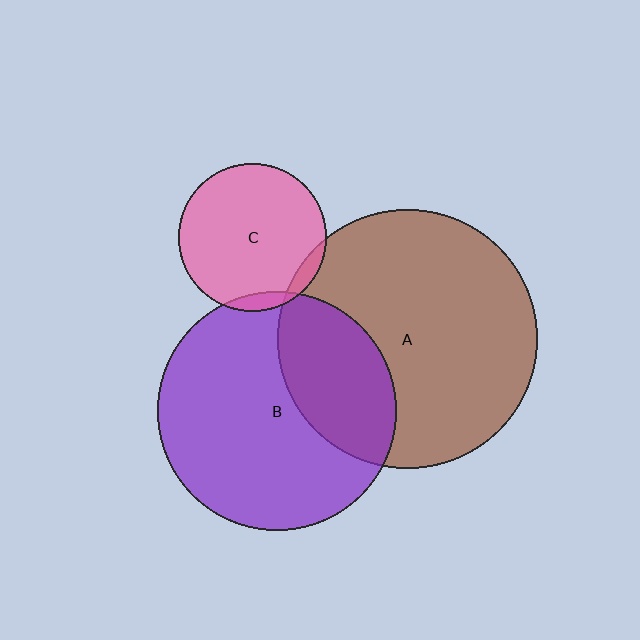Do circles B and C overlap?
Yes.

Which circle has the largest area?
Circle A (brown).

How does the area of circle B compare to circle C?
Approximately 2.6 times.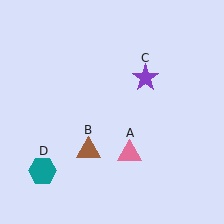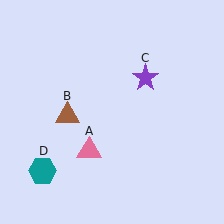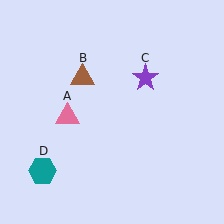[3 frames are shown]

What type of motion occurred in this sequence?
The pink triangle (object A), brown triangle (object B) rotated clockwise around the center of the scene.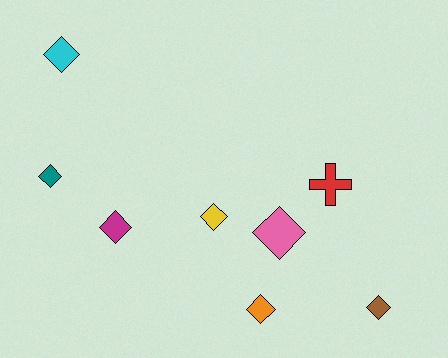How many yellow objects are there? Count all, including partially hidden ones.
There is 1 yellow object.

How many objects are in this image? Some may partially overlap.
There are 8 objects.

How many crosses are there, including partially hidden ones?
There is 1 cross.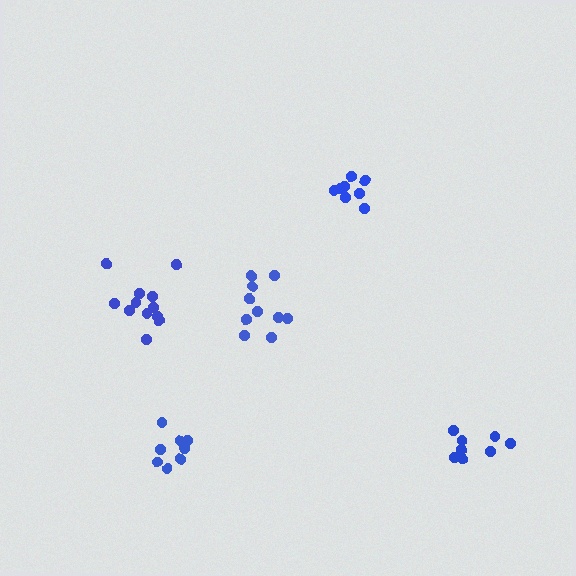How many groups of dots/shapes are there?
There are 5 groups.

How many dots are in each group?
Group 1: 12 dots, Group 2: 8 dots, Group 3: 10 dots, Group 4: 8 dots, Group 5: 8 dots (46 total).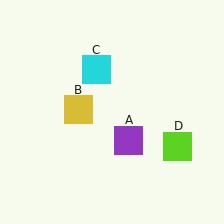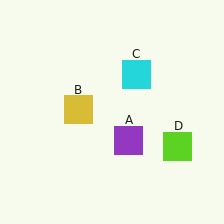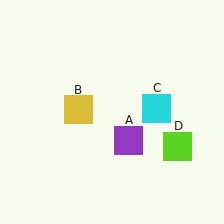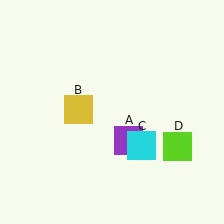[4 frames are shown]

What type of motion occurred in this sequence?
The cyan square (object C) rotated clockwise around the center of the scene.